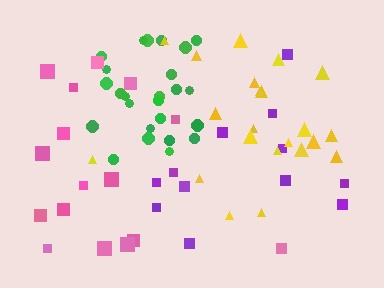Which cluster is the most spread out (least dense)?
Purple.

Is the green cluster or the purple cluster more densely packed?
Green.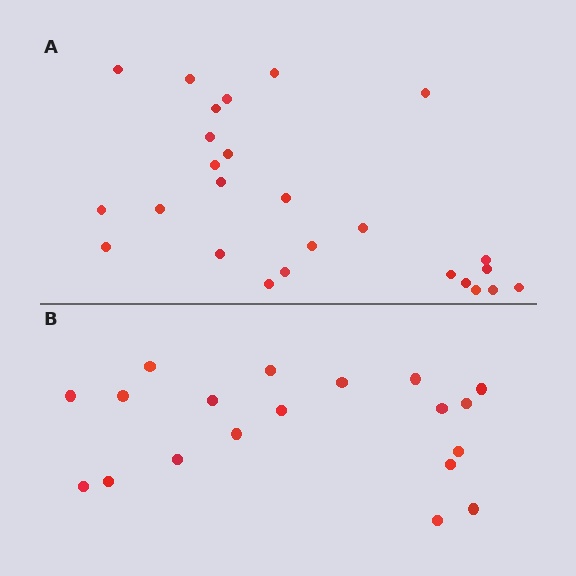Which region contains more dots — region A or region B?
Region A (the top region) has more dots.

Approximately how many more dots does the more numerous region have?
Region A has roughly 8 or so more dots than region B.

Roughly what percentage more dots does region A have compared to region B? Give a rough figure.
About 35% more.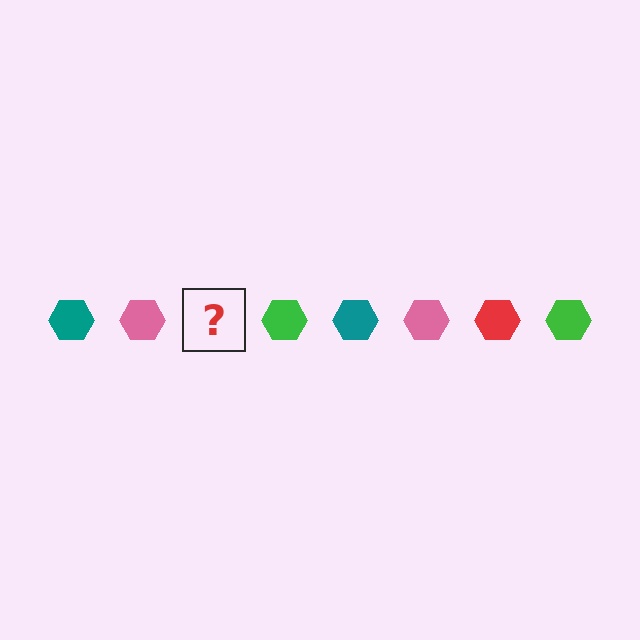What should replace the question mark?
The question mark should be replaced with a red hexagon.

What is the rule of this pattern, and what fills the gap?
The rule is that the pattern cycles through teal, pink, red, green hexagons. The gap should be filled with a red hexagon.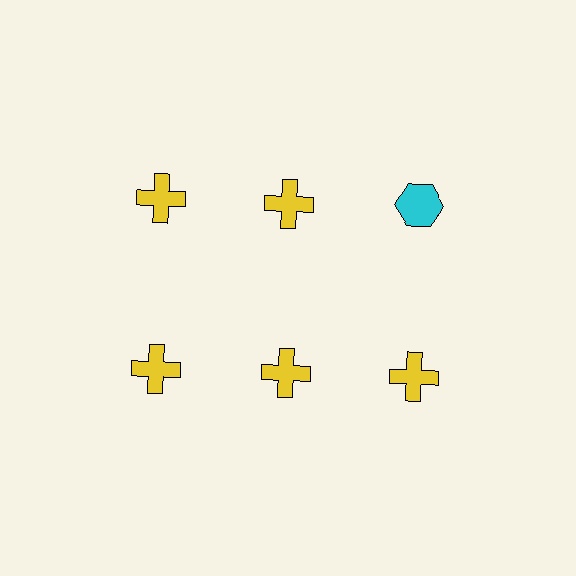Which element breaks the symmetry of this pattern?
The cyan hexagon in the top row, center column breaks the symmetry. All other shapes are yellow crosses.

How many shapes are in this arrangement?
There are 6 shapes arranged in a grid pattern.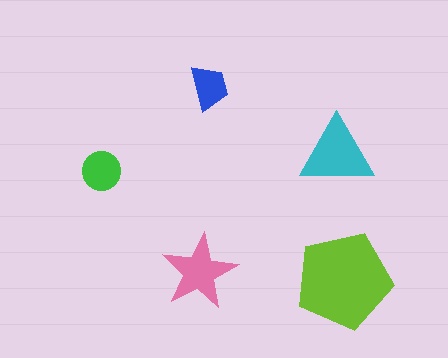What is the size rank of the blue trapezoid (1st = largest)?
5th.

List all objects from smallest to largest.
The blue trapezoid, the green circle, the pink star, the cyan triangle, the lime pentagon.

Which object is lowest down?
The lime pentagon is bottommost.